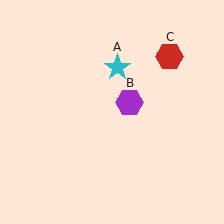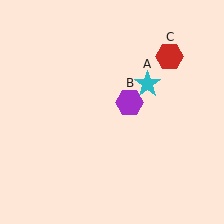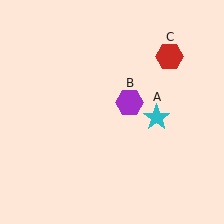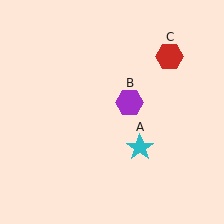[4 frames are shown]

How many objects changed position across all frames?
1 object changed position: cyan star (object A).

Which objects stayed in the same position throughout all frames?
Purple hexagon (object B) and red hexagon (object C) remained stationary.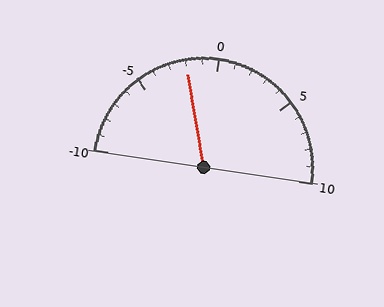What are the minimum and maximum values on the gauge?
The gauge ranges from -10 to 10.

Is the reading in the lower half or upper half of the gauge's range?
The reading is in the lower half of the range (-10 to 10).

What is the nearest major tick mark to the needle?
The nearest major tick mark is 0.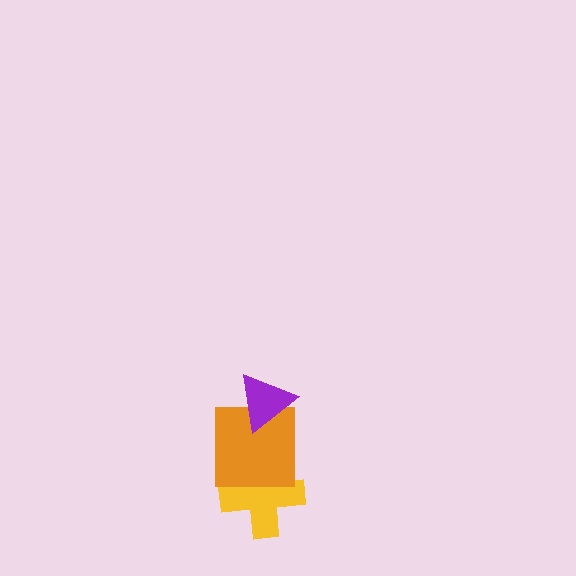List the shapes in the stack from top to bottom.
From top to bottom: the purple triangle, the orange square, the yellow cross.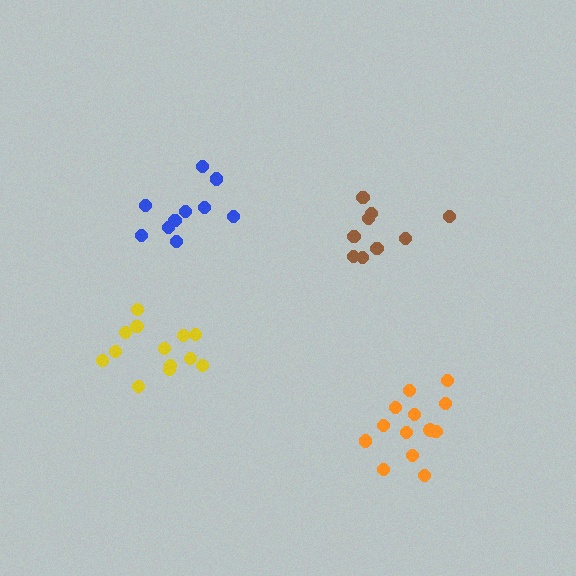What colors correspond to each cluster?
The clusters are colored: yellow, brown, blue, orange.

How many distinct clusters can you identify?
There are 4 distinct clusters.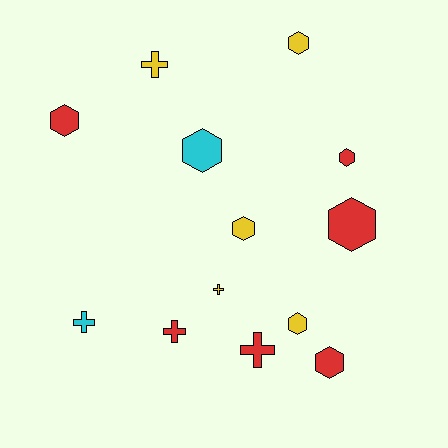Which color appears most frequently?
Red, with 6 objects.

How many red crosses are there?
There are 2 red crosses.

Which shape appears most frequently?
Hexagon, with 8 objects.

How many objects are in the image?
There are 13 objects.